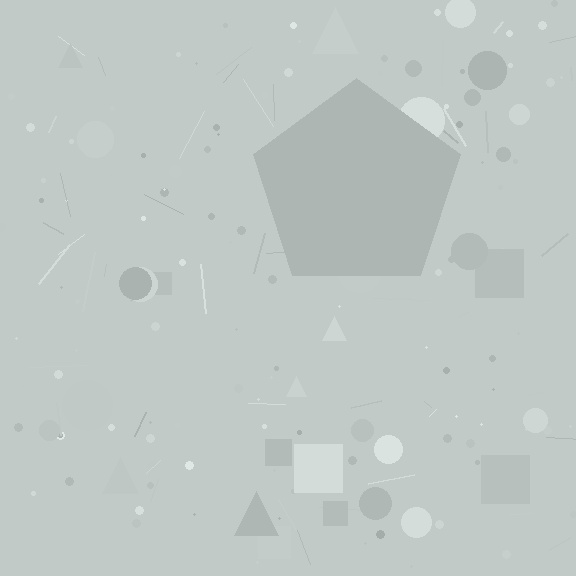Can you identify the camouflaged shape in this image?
The camouflaged shape is a pentagon.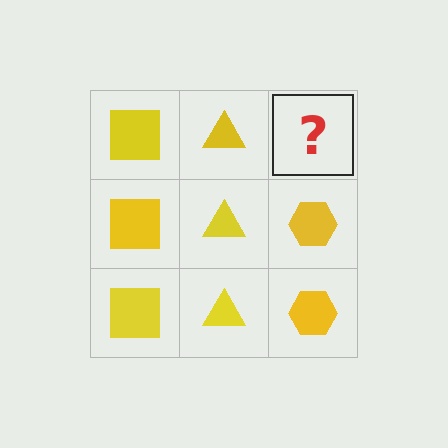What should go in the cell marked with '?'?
The missing cell should contain a yellow hexagon.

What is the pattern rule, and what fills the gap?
The rule is that each column has a consistent shape. The gap should be filled with a yellow hexagon.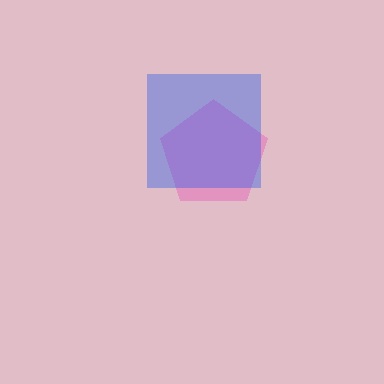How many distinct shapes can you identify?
There are 2 distinct shapes: a pink pentagon, a blue square.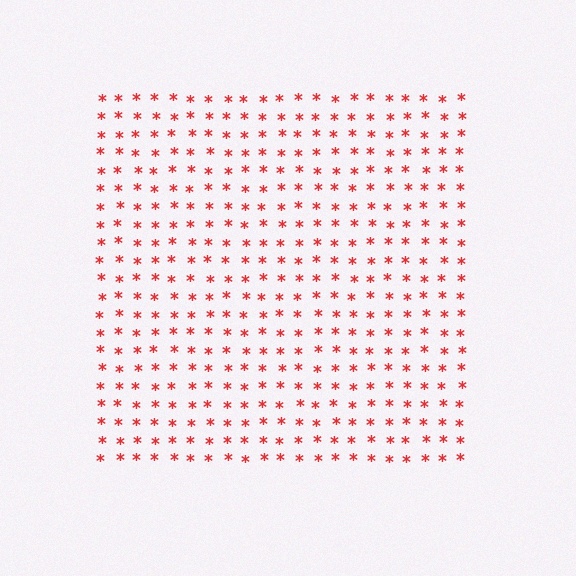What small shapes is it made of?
It is made of small asterisks.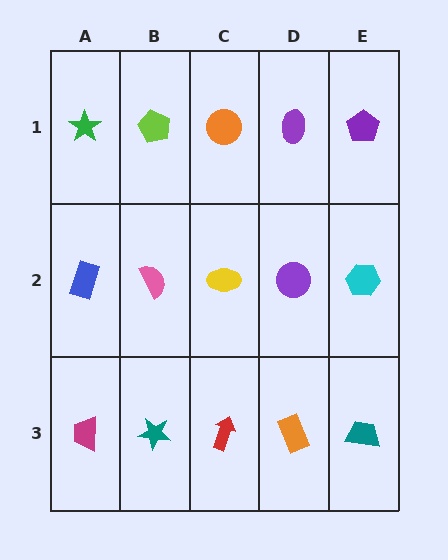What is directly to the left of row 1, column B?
A green star.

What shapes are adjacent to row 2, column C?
An orange circle (row 1, column C), a red arrow (row 3, column C), a pink semicircle (row 2, column B), a purple circle (row 2, column D).